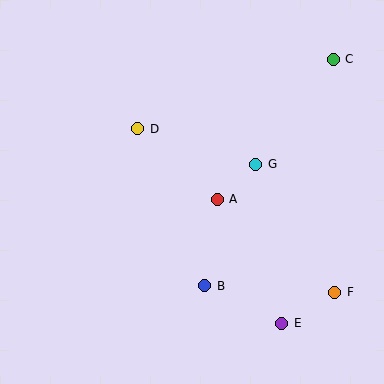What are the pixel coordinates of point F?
Point F is at (335, 292).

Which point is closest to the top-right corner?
Point C is closest to the top-right corner.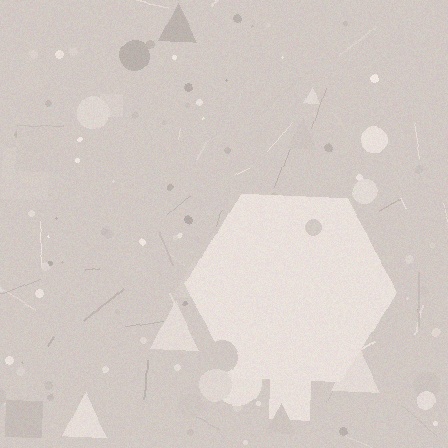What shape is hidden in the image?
A hexagon is hidden in the image.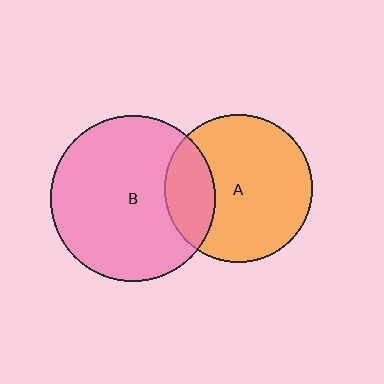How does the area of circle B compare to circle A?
Approximately 1.3 times.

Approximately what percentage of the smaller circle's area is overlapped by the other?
Approximately 25%.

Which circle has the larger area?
Circle B (pink).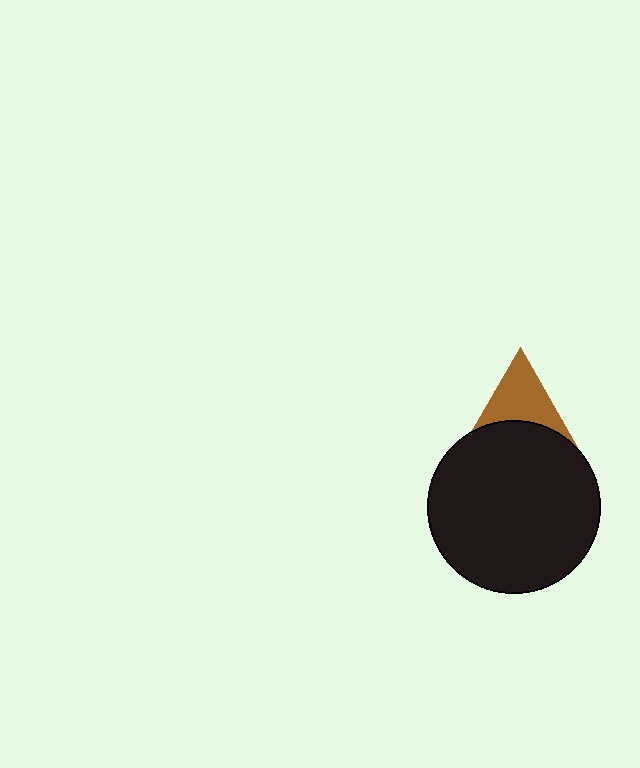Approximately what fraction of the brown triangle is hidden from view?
Roughly 39% of the brown triangle is hidden behind the black circle.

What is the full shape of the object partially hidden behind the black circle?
The partially hidden object is a brown triangle.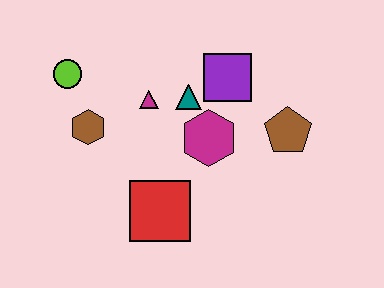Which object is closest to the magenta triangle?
The teal triangle is closest to the magenta triangle.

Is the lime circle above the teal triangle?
Yes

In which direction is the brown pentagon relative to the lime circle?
The brown pentagon is to the right of the lime circle.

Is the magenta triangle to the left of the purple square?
Yes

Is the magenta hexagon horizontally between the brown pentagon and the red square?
Yes